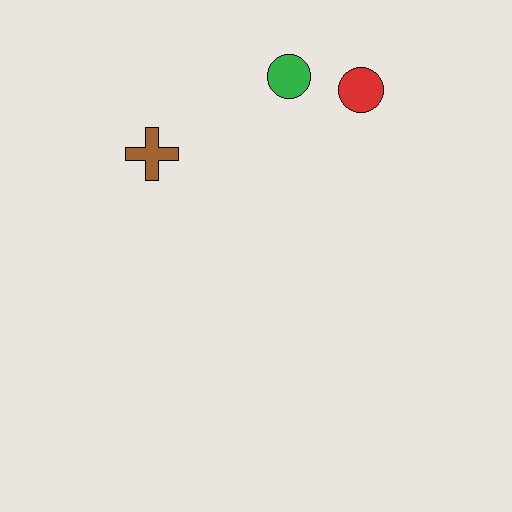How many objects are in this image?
There are 3 objects.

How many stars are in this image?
There are no stars.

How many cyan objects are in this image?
There are no cyan objects.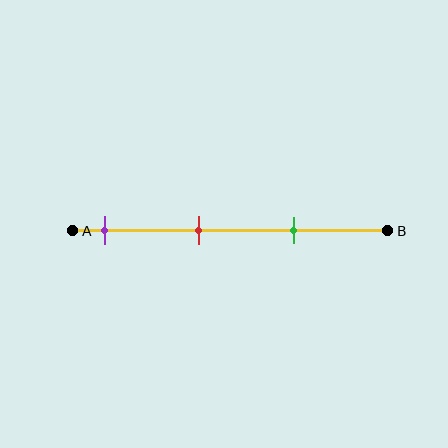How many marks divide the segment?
There are 3 marks dividing the segment.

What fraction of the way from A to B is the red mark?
The red mark is approximately 40% (0.4) of the way from A to B.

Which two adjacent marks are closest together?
The red and green marks are the closest adjacent pair.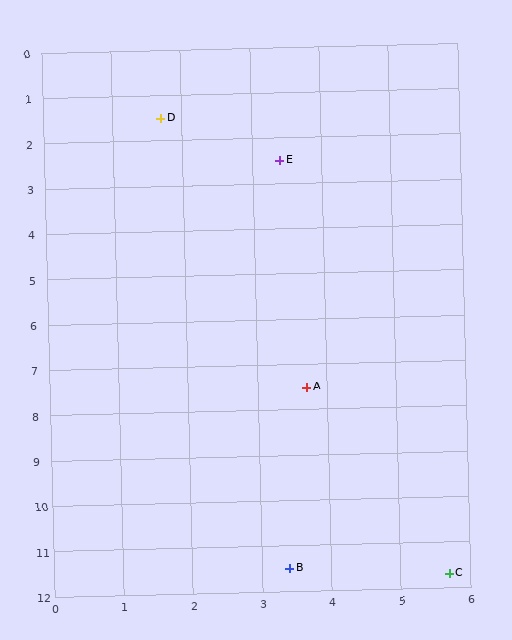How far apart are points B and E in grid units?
Points B and E are about 9.0 grid units apart.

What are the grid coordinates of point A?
Point A is at approximately (3.7, 7.5).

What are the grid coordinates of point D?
Point D is at approximately (1.7, 1.5).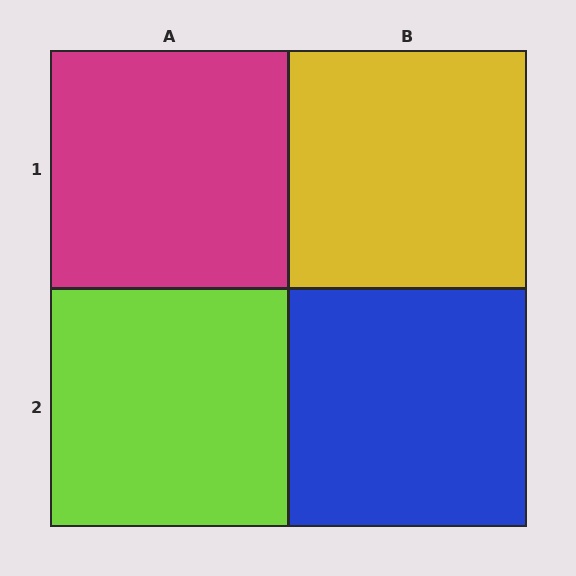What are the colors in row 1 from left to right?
Magenta, yellow.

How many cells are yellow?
1 cell is yellow.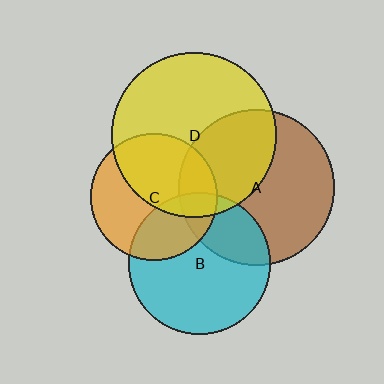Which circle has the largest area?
Circle D (yellow).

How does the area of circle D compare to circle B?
Approximately 1.4 times.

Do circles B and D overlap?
Yes.